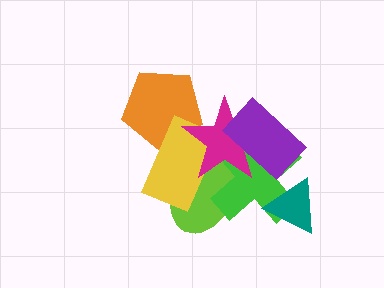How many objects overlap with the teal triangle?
1 object overlaps with the teal triangle.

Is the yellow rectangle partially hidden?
Yes, it is partially covered by another shape.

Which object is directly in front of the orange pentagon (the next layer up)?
The yellow rectangle is directly in front of the orange pentagon.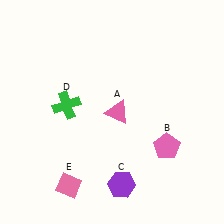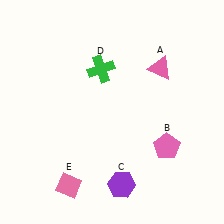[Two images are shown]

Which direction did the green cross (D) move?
The green cross (D) moved up.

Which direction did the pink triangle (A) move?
The pink triangle (A) moved up.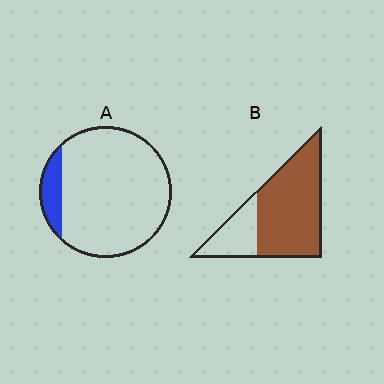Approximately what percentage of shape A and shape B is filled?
A is approximately 10% and B is approximately 75%.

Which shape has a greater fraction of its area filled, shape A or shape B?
Shape B.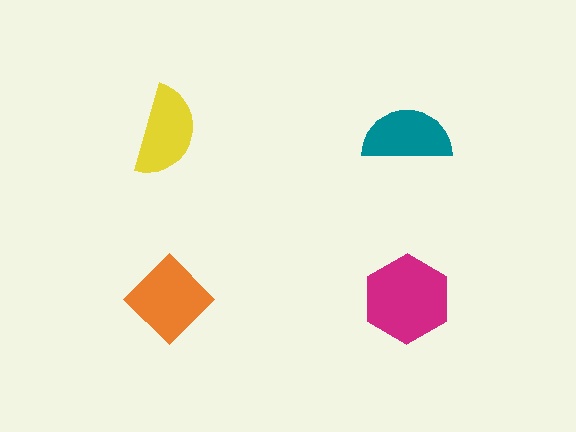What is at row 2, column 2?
A magenta hexagon.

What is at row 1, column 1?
A yellow semicircle.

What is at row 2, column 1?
An orange diamond.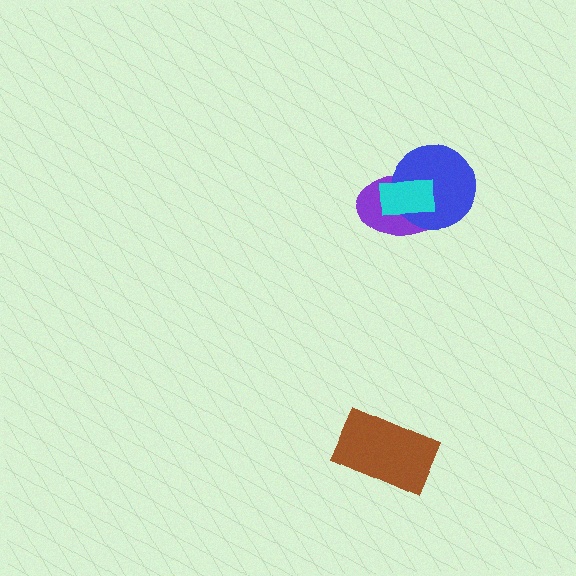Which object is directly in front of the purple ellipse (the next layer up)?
The blue circle is directly in front of the purple ellipse.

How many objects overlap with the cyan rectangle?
2 objects overlap with the cyan rectangle.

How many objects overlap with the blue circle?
2 objects overlap with the blue circle.